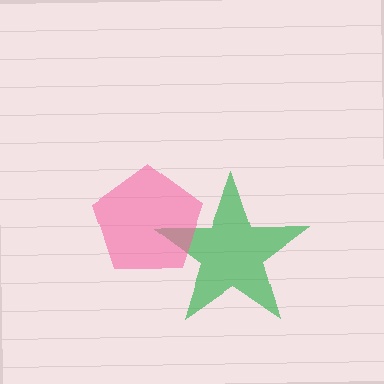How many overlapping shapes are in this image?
There are 2 overlapping shapes in the image.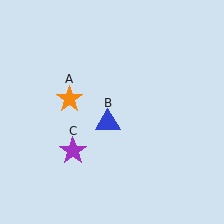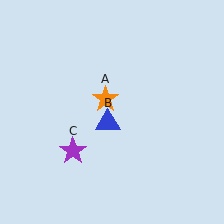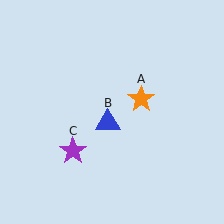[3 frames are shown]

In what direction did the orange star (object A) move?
The orange star (object A) moved right.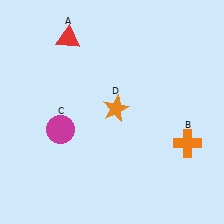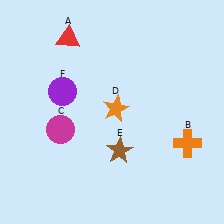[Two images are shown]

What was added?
A brown star (E), a purple circle (F) were added in Image 2.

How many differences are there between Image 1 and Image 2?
There are 2 differences between the two images.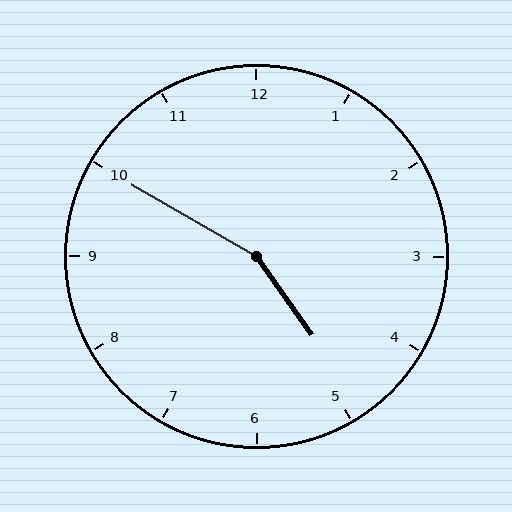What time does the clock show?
4:50.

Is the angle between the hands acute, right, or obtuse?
It is obtuse.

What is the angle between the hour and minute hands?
Approximately 155 degrees.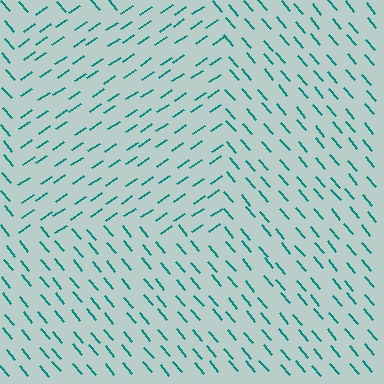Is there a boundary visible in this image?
Yes, there is a texture boundary formed by a change in line orientation.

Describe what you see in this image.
The image is filled with small teal line segments. A rectangle region in the image has lines oriented differently from the surrounding lines, creating a visible texture boundary.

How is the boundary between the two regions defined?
The boundary is defined purely by a change in line orientation (approximately 84 degrees difference). All lines are the same color and thickness.